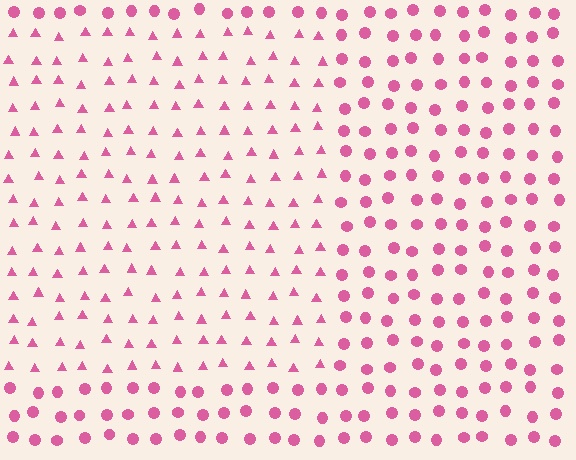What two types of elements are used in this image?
The image uses triangles inside the rectangle region and circles outside it.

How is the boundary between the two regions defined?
The boundary is defined by a change in element shape: triangles inside vs. circles outside. All elements share the same color and spacing.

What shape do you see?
I see a rectangle.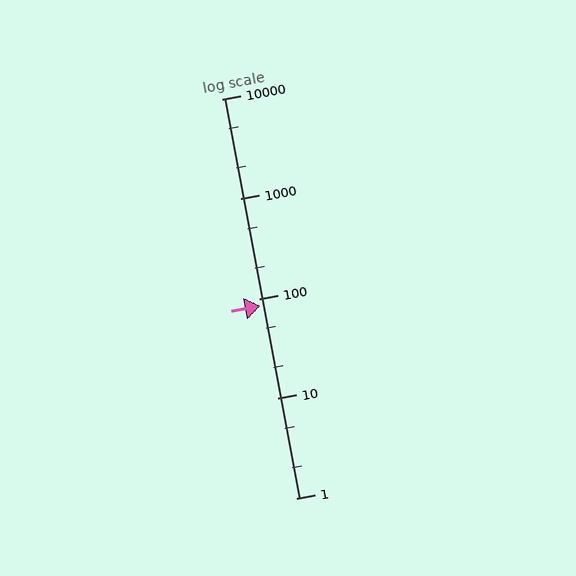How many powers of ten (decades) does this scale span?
The scale spans 4 decades, from 1 to 10000.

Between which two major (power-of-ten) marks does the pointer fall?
The pointer is between 10 and 100.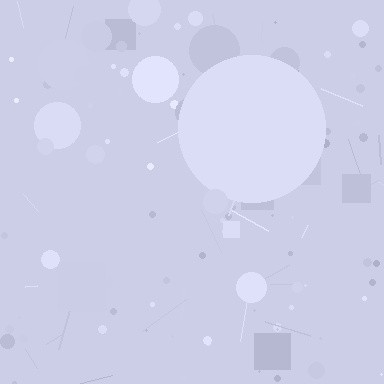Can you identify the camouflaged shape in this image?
The camouflaged shape is a circle.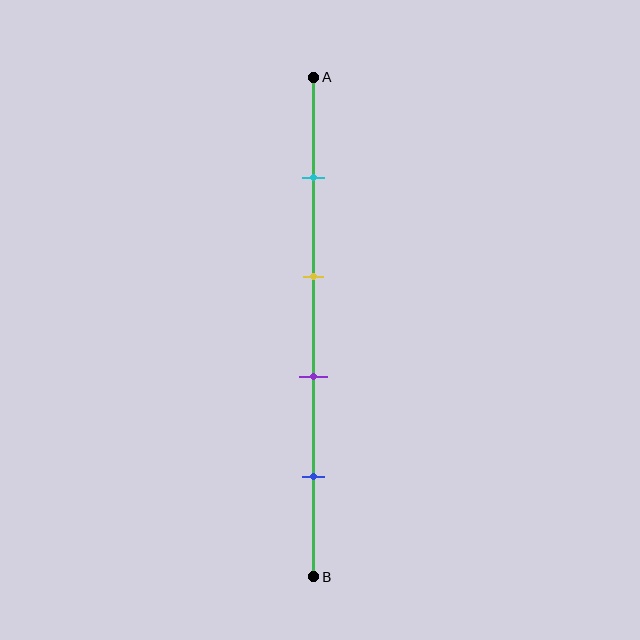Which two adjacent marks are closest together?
The yellow and purple marks are the closest adjacent pair.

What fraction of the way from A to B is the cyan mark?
The cyan mark is approximately 20% (0.2) of the way from A to B.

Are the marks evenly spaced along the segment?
Yes, the marks are approximately evenly spaced.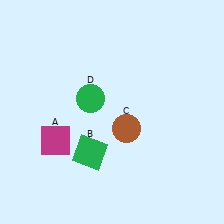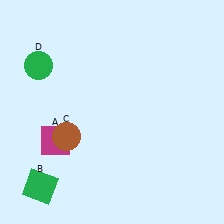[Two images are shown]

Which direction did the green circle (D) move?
The green circle (D) moved left.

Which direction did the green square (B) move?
The green square (B) moved left.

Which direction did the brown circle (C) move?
The brown circle (C) moved left.